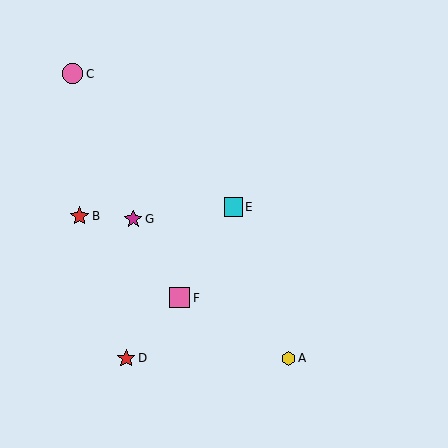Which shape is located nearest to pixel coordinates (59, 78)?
The pink circle (labeled C) at (73, 74) is nearest to that location.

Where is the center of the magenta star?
The center of the magenta star is at (133, 219).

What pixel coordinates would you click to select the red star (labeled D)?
Click at (126, 358) to select the red star D.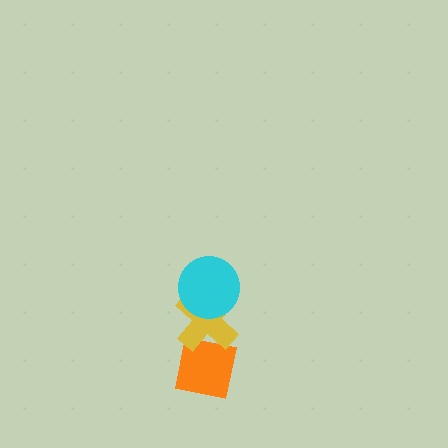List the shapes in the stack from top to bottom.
From top to bottom: the cyan circle, the yellow cross, the orange square.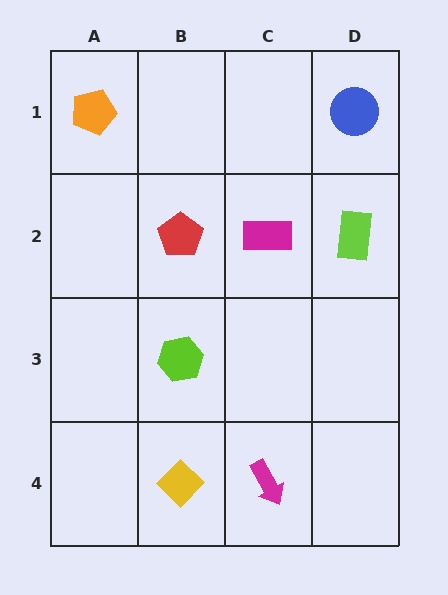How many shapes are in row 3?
1 shape.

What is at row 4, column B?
A yellow diamond.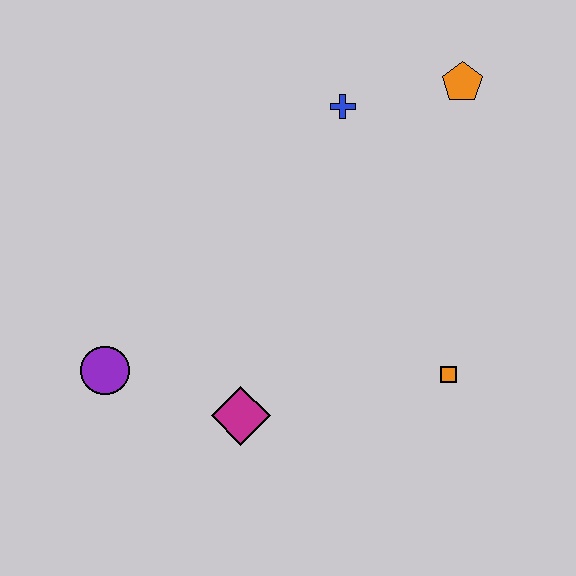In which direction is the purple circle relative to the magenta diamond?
The purple circle is to the left of the magenta diamond.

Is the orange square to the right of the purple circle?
Yes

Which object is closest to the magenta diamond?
The purple circle is closest to the magenta diamond.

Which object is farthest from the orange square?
The purple circle is farthest from the orange square.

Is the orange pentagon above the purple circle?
Yes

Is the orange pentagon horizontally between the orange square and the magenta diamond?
No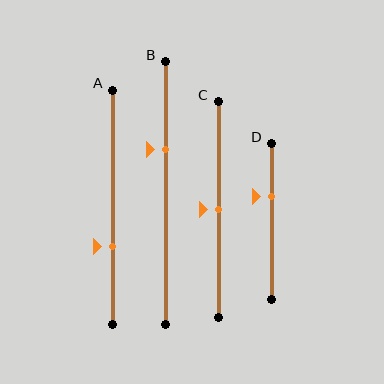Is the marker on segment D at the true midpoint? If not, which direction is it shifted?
No, the marker on segment D is shifted upward by about 16% of the segment length.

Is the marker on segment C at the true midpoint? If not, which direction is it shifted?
Yes, the marker on segment C is at the true midpoint.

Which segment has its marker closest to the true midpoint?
Segment C has its marker closest to the true midpoint.